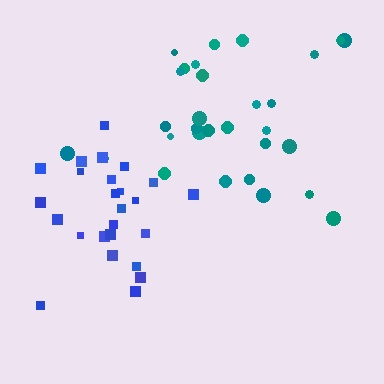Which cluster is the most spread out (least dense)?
Teal.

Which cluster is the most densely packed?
Blue.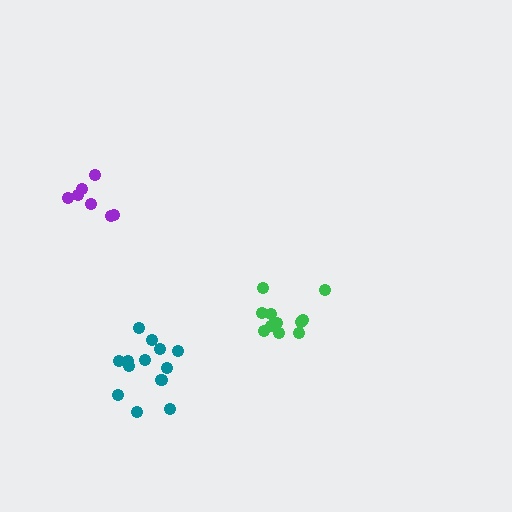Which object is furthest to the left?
The purple cluster is leftmost.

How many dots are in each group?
Group 1: 13 dots, Group 2: 11 dots, Group 3: 7 dots (31 total).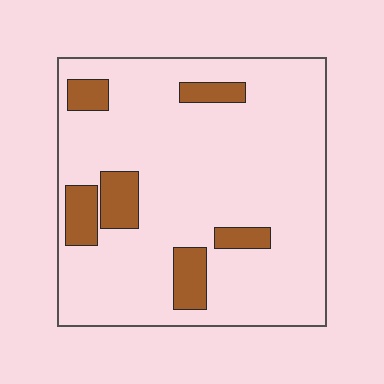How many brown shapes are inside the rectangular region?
6.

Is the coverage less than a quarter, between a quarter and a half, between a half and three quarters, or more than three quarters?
Less than a quarter.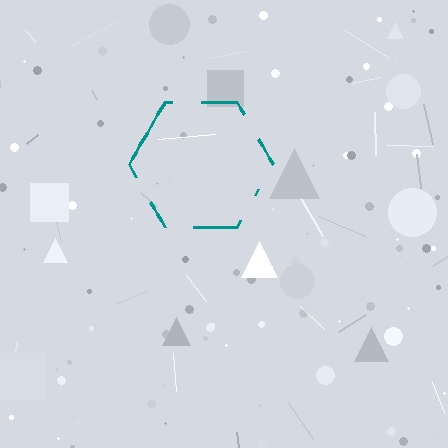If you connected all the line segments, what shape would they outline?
They would outline a hexagon.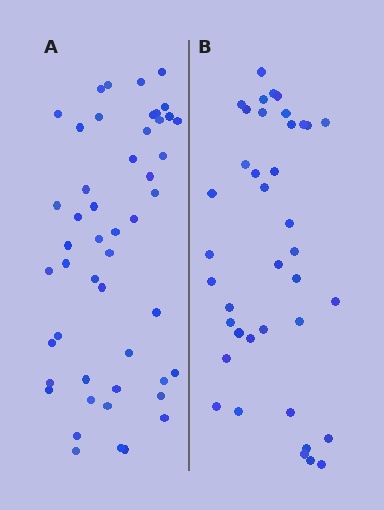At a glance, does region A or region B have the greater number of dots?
Region A (the left region) has more dots.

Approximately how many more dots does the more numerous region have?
Region A has roughly 10 or so more dots than region B.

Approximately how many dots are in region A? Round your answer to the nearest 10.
About 50 dots. (The exact count is 49, which rounds to 50.)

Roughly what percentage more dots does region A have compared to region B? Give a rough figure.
About 25% more.